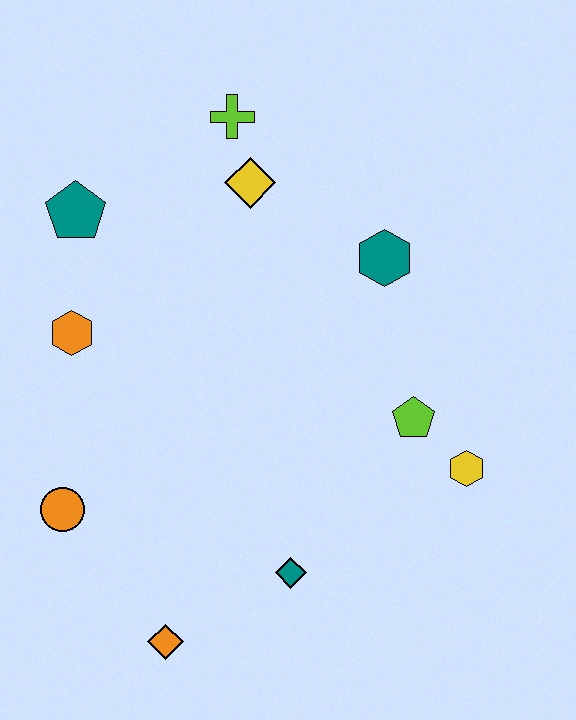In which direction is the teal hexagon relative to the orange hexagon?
The teal hexagon is to the right of the orange hexagon.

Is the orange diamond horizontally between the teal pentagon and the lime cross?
Yes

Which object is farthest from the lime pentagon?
The teal pentagon is farthest from the lime pentagon.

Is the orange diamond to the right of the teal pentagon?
Yes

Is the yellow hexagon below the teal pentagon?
Yes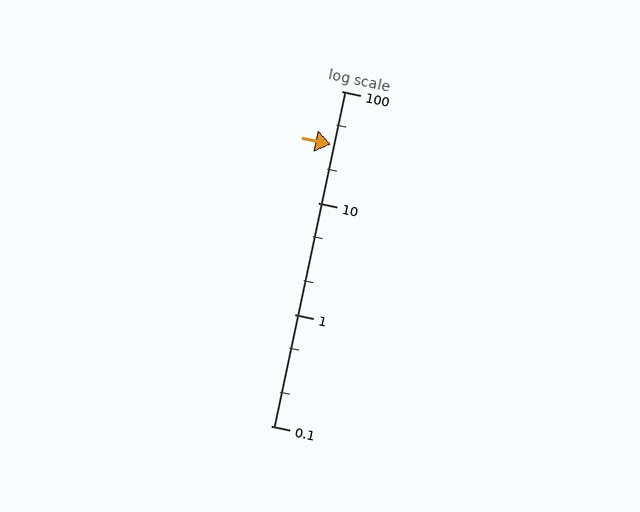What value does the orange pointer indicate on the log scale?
The pointer indicates approximately 33.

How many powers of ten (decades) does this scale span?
The scale spans 3 decades, from 0.1 to 100.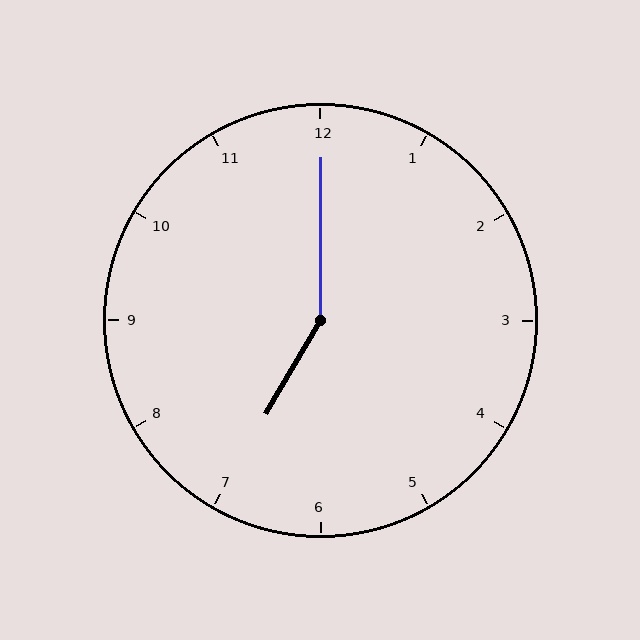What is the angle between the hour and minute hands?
Approximately 150 degrees.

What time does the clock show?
7:00.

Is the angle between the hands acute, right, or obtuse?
It is obtuse.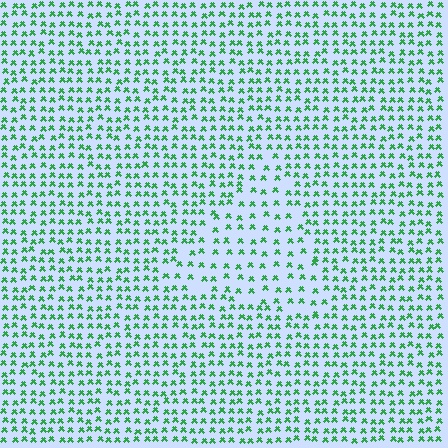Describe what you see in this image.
The image contains small green elements arranged at two different densities. A triangle-shaped region is visible where the elements are less densely packed than the surrounding area.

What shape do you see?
I see a triangle.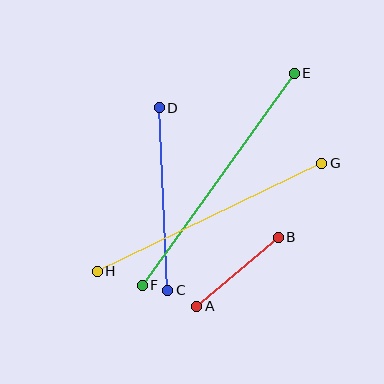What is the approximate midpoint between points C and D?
The midpoint is at approximately (164, 199) pixels.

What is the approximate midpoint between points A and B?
The midpoint is at approximately (238, 272) pixels.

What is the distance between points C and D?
The distance is approximately 183 pixels.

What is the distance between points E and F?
The distance is approximately 261 pixels.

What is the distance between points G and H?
The distance is approximately 249 pixels.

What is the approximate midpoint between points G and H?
The midpoint is at approximately (209, 217) pixels.